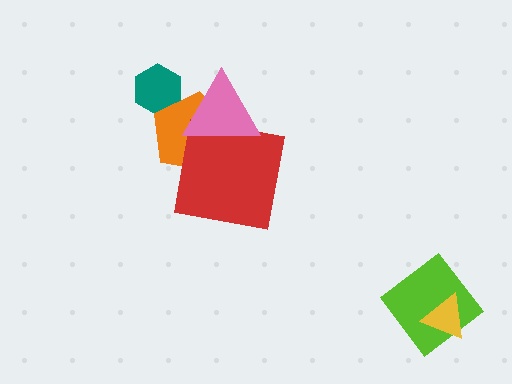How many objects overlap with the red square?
2 objects overlap with the red square.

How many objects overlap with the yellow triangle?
1 object overlaps with the yellow triangle.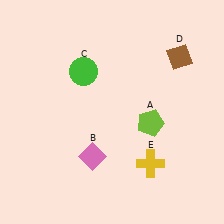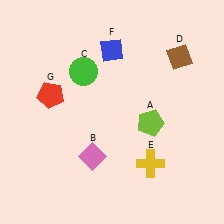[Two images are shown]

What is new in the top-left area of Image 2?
A red pentagon (G) was added in the top-left area of Image 2.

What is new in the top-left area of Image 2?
A blue diamond (F) was added in the top-left area of Image 2.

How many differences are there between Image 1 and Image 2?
There are 2 differences between the two images.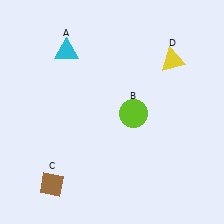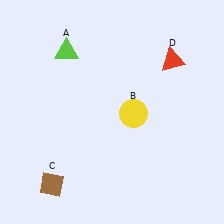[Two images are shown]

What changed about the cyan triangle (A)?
In Image 1, A is cyan. In Image 2, it changed to lime.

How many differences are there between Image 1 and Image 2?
There are 3 differences between the two images.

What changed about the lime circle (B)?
In Image 1, B is lime. In Image 2, it changed to yellow.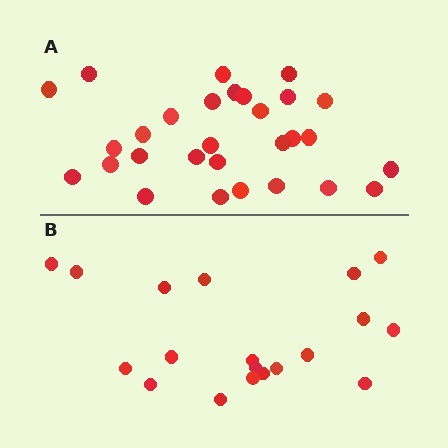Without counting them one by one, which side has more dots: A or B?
Region A (the top region) has more dots.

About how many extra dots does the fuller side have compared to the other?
Region A has roughly 10 or so more dots than region B.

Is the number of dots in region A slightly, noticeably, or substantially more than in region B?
Region A has substantially more. The ratio is roughly 1.5 to 1.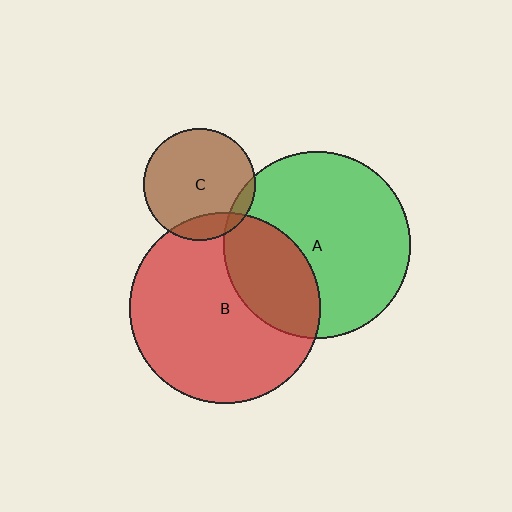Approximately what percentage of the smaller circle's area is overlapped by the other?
Approximately 10%.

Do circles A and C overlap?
Yes.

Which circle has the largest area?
Circle B (red).